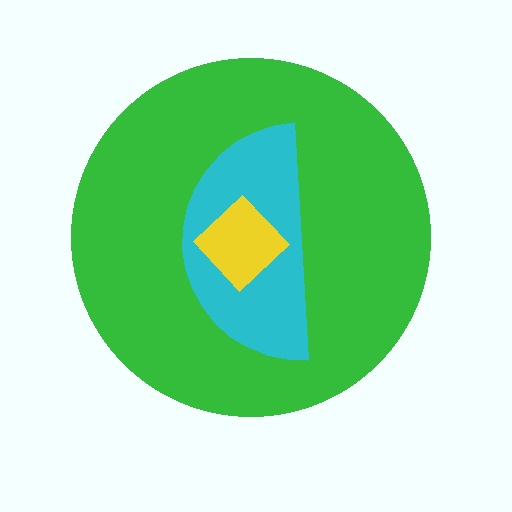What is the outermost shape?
The green circle.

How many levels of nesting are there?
3.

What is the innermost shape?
The yellow diamond.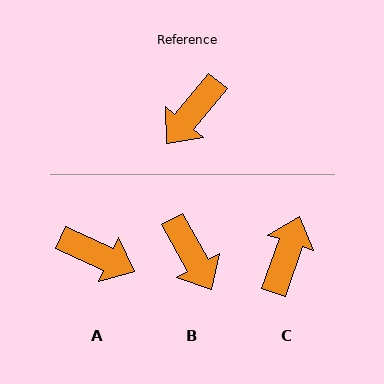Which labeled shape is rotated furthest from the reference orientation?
C, about 159 degrees away.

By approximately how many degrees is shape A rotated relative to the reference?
Approximately 104 degrees counter-clockwise.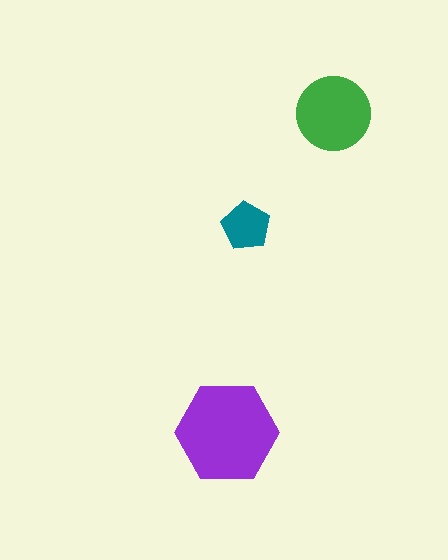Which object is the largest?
The purple hexagon.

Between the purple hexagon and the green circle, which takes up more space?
The purple hexagon.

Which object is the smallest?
The teal pentagon.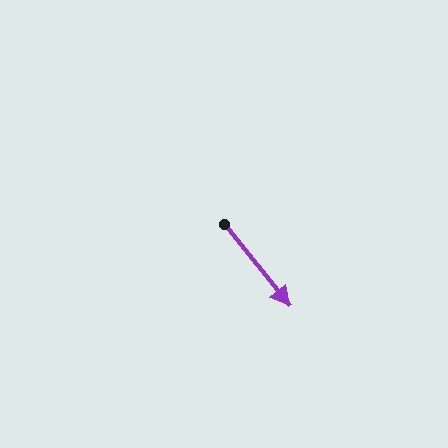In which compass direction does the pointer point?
Southeast.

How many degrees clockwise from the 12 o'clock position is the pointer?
Approximately 141 degrees.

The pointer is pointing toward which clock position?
Roughly 5 o'clock.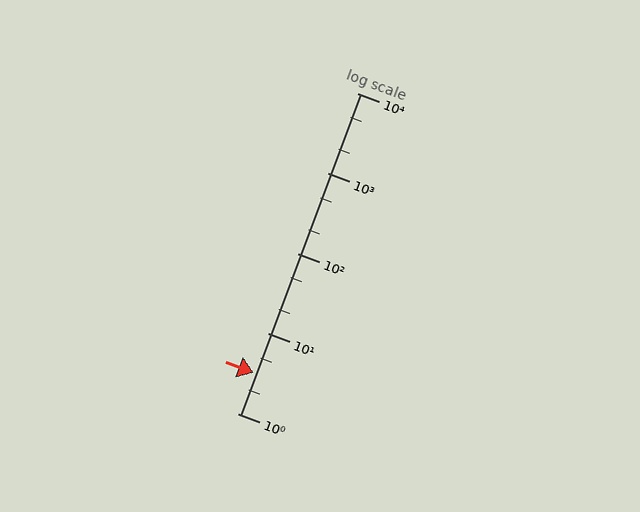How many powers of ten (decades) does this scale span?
The scale spans 4 decades, from 1 to 10000.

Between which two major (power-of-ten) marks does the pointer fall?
The pointer is between 1 and 10.